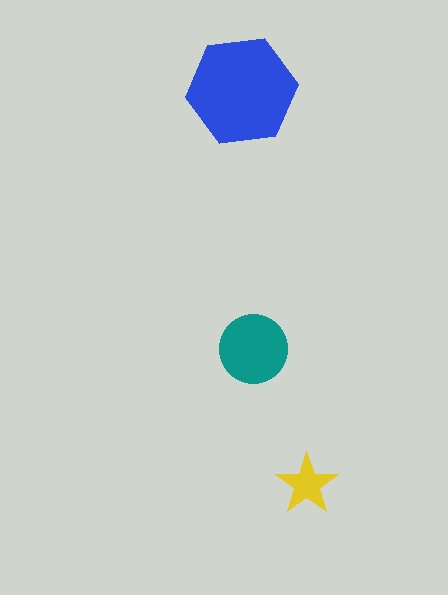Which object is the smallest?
The yellow star.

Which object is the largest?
The blue hexagon.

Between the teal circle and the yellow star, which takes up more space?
The teal circle.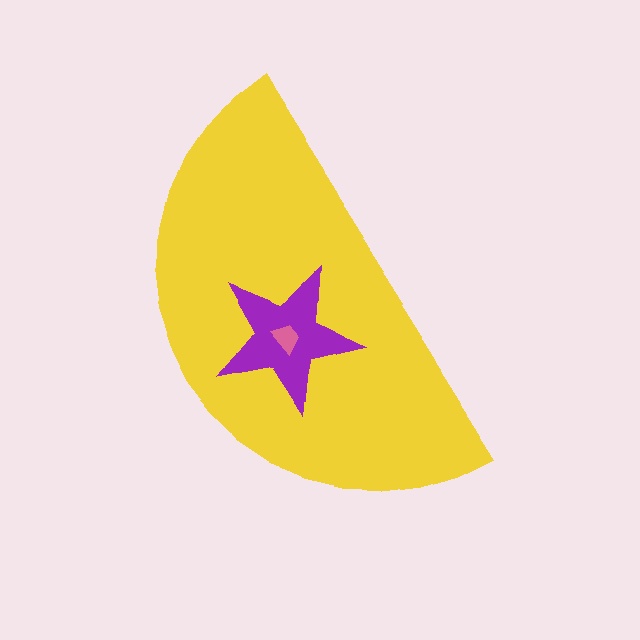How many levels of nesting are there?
3.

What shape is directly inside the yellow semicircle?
The purple star.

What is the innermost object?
The pink trapezoid.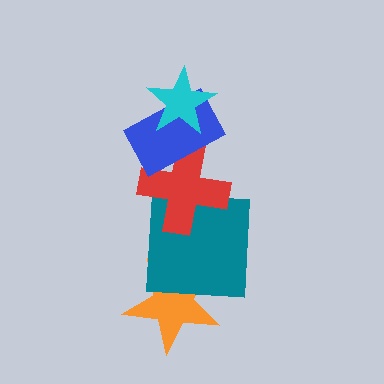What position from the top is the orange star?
The orange star is 5th from the top.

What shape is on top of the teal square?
The red cross is on top of the teal square.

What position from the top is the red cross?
The red cross is 3rd from the top.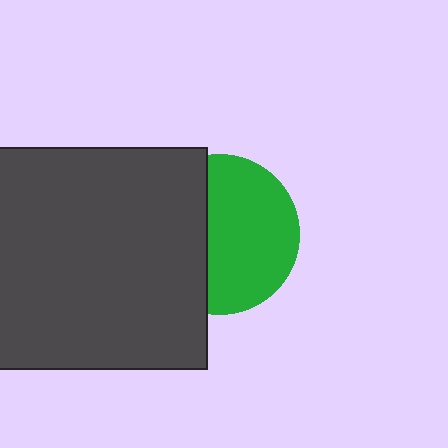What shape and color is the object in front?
The object in front is a dark gray square.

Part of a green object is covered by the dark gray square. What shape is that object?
It is a circle.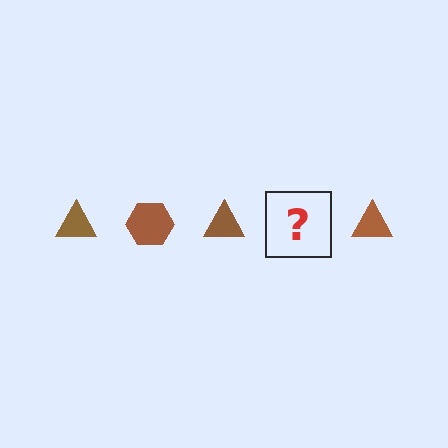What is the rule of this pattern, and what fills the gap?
The rule is that the pattern cycles through triangle, hexagon shapes in brown. The gap should be filled with a brown hexagon.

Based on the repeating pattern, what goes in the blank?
The blank should be a brown hexagon.